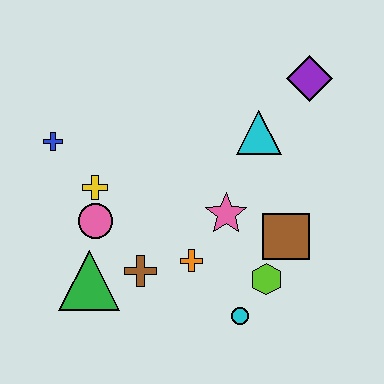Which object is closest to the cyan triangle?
The purple diamond is closest to the cyan triangle.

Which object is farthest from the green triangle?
The purple diamond is farthest from the green triangle.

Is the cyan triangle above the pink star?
Yes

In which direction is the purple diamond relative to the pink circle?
The purple diamond is to the right of the pink circle.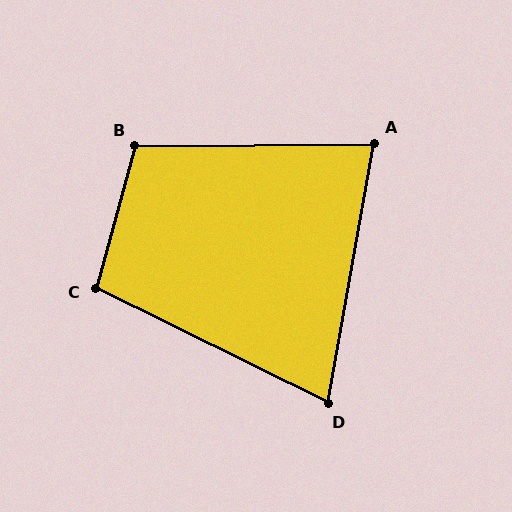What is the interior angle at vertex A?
Approximately 79 degrees (acute).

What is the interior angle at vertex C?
Approximately 101 degrees (obtuse).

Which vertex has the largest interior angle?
B, at approximately 106 degrees.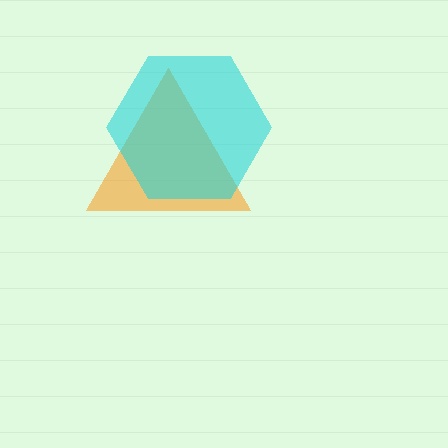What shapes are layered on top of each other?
The layered shapes are: an orange triangle, a cyan hexagon.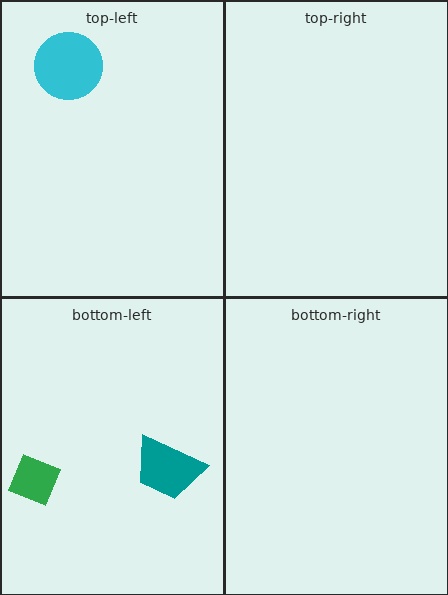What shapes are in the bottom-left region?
The teal trapezoid, the green diamond.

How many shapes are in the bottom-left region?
2.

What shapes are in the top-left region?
The cyan circle.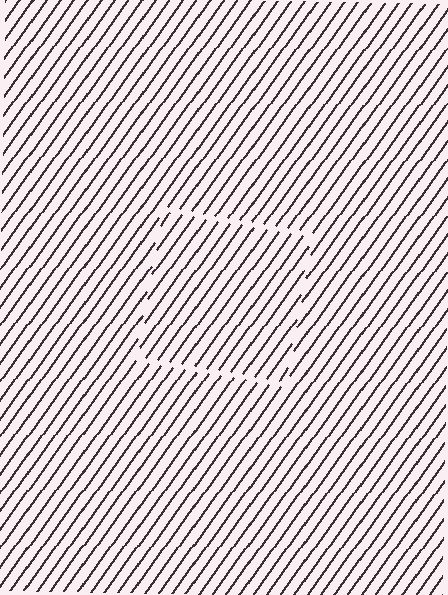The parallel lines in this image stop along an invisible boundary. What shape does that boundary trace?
An illusory square. The interior of the shape contains the same grating, shifted by half a period — the contour is defined by the phase discontinuity where line-ends from the inner and outer gratings abut.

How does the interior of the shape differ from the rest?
The interior of the shape contains the same grating, shifted by half a period — the contour is defined by the phase discontinuity where line-ends from the inner and outer gratings abut.